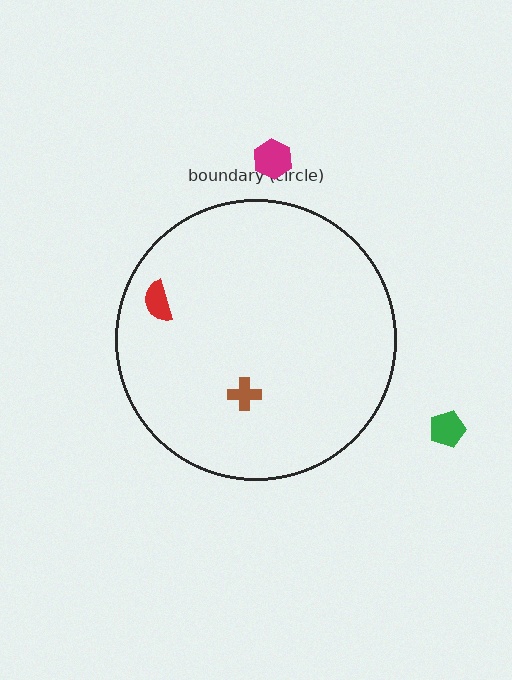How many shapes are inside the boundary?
2 inside, 2 outside.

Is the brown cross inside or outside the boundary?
Inside.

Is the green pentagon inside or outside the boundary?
Outside.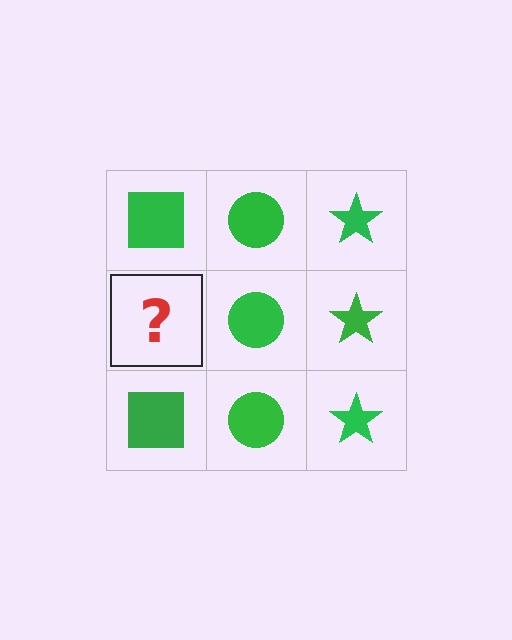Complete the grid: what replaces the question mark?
The question mark should be replaced with a green square.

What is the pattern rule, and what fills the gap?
The rule is that each column has a consistent shape. The gap should be filled with a green square.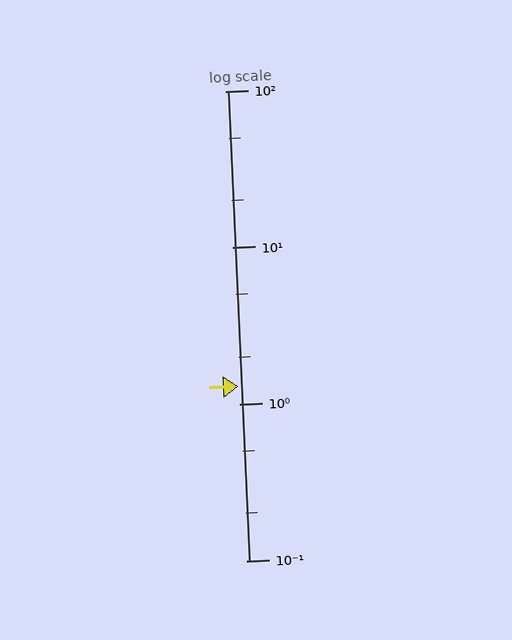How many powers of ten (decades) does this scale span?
The scale spans 3 decades, from 0.1 to 100.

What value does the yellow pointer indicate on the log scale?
The pointer indicates approximately 1.3.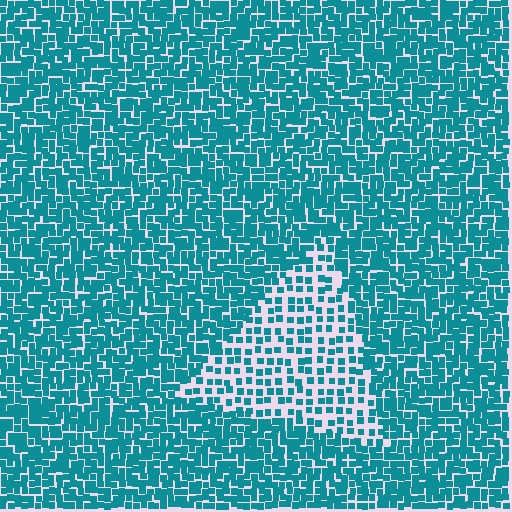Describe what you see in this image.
The image contains small teal elements arranged at two different densities. A triangle-shaped region is visible where the elements are less densely packed than the surrounding area.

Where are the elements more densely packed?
The elements are more densely packed outside the triangle boundary.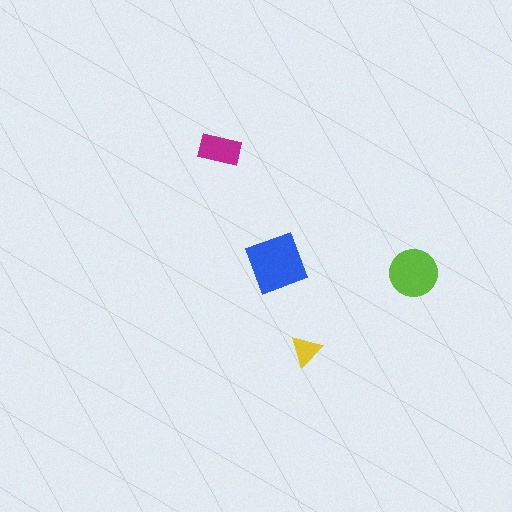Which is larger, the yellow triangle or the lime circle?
The lime circle.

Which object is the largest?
The blue diamond.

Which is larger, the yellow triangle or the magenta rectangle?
The magenta rectangle.